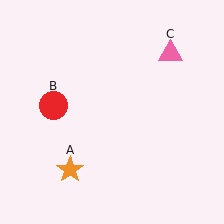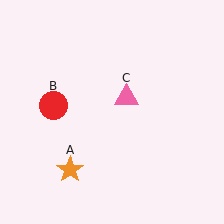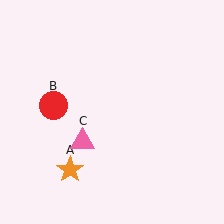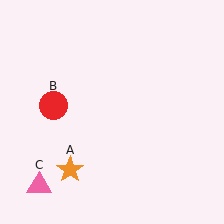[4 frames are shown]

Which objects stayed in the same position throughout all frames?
Orange star (object A) and red circle (object B) remained stationary.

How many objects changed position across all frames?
1 object changed position: pink triangle (object C).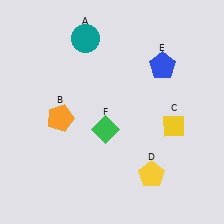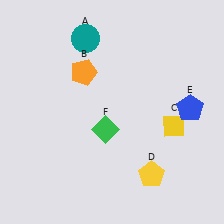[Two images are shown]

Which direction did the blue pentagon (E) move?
The blue pentagon (E) moved down.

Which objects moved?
The objects that moved are: the orange pentagon (B), the blue pentagon (E).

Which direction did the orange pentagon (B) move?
The orange pentagon (B) moved up.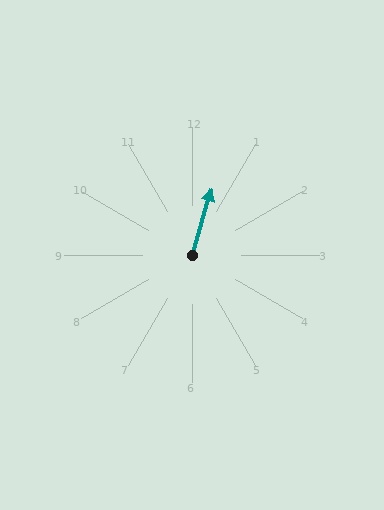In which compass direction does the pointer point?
North.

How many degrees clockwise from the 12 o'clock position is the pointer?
Approximately 16 degrees.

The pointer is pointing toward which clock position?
Roughly 1 o'clock.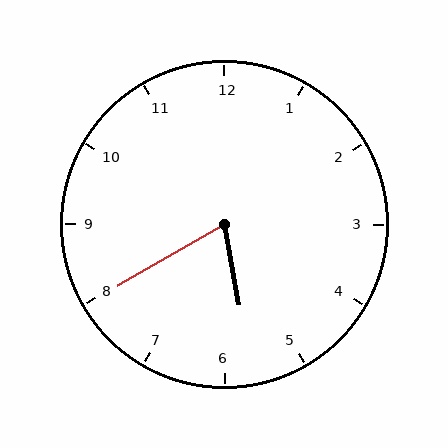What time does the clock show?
5:40.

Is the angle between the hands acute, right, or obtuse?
It is acute.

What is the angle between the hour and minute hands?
Approximately 70 degrees.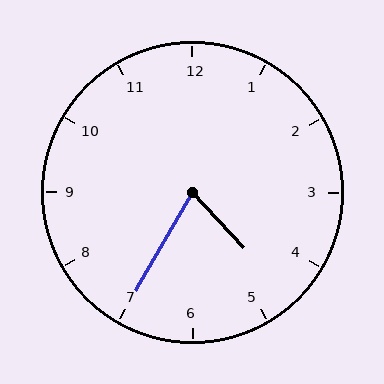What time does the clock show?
4:35.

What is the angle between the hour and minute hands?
Approximately 72 degrees.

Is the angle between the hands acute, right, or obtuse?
It is acute.